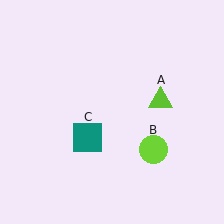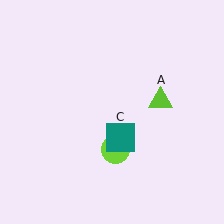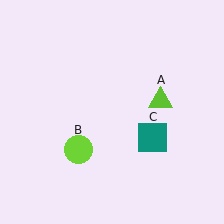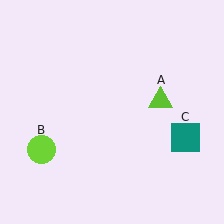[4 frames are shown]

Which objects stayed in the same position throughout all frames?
Lime triangle (object A) remained stationary.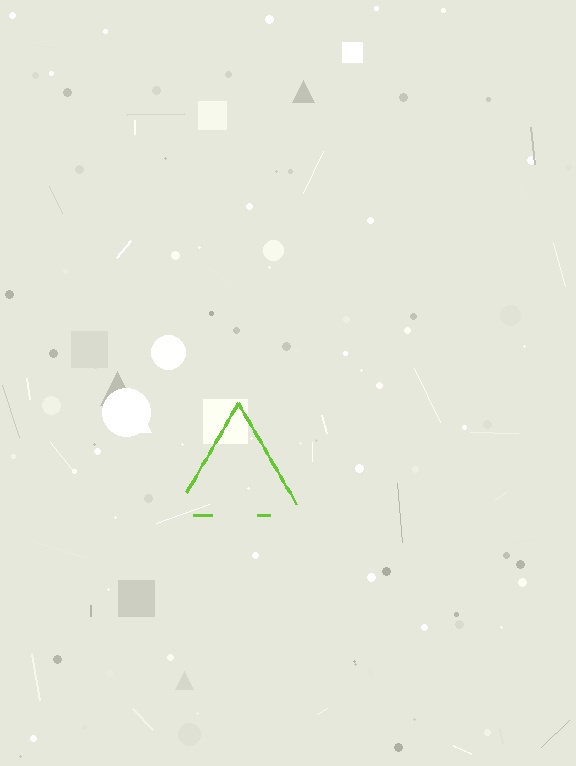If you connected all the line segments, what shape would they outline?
They would outline a triangle.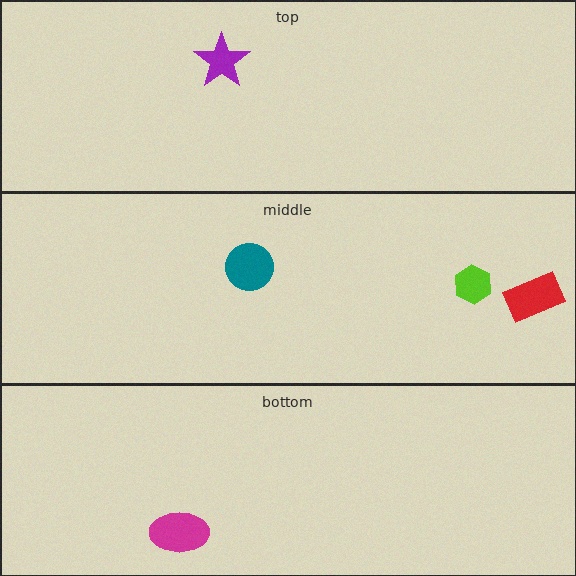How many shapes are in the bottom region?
1.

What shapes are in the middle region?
The lime hexagon, the red rectangle, the teal circle.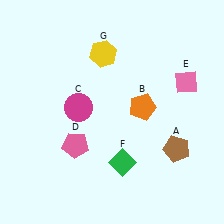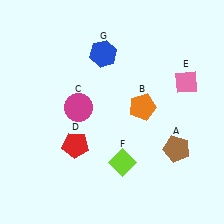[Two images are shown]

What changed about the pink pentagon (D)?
In Image 1, D is pink. In Image 2, it changed to red.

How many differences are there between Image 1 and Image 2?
There are 3 differences between the two images.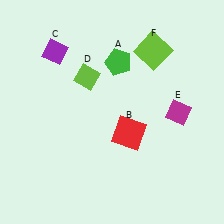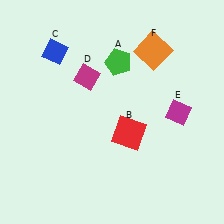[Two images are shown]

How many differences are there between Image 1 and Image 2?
There are 3 differences between the two images.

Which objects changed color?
C changed from purple to blue. D changed from lime to magenta. F changed from lime to orange.